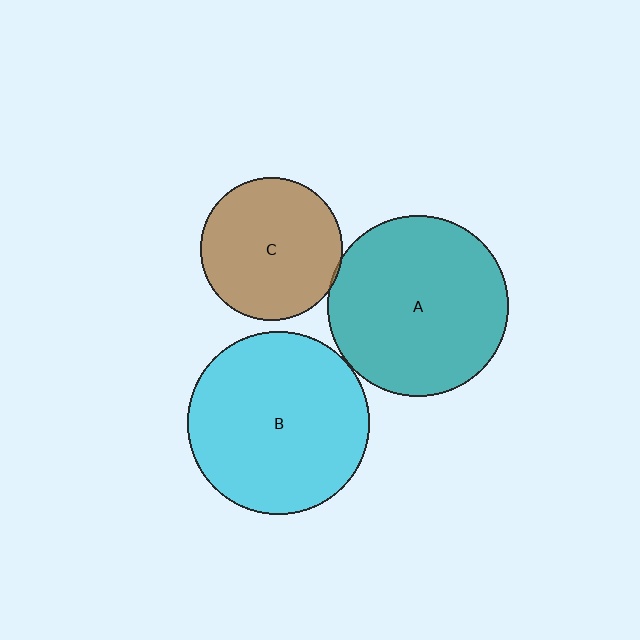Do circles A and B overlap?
Yes.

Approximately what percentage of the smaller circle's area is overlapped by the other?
Approximately 5%.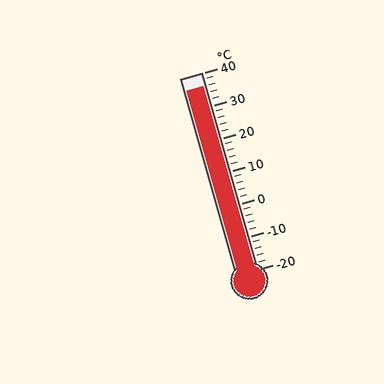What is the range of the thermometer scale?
The thermometer scale ranges from -20°C to 40°C.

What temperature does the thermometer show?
The thermometer shows approximately 36°C.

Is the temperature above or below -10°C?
The temperature is above -10°C.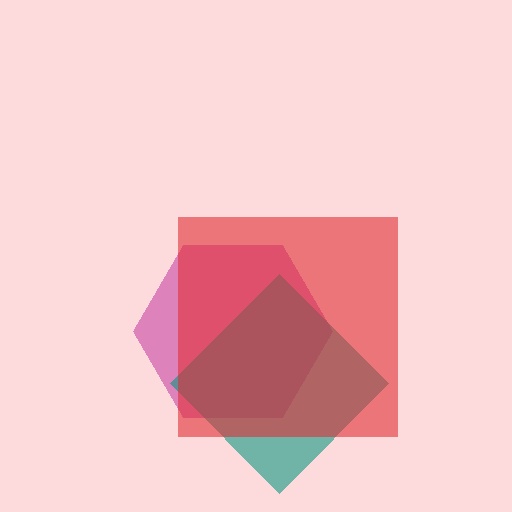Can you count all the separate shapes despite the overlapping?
Yes, there are 3 separate shapes.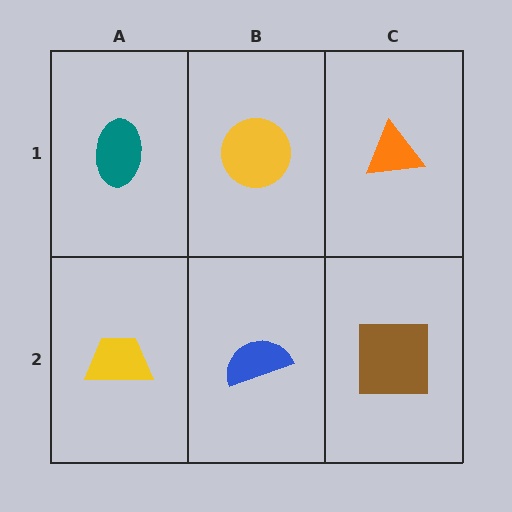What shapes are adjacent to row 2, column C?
An orange triangle (row 1, column C), a blue semicircle (row 2, column B).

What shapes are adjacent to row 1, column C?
A brown square (row 2, column C), a yellow circle (row 1, column B).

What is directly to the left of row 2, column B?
A yellow trapezoid.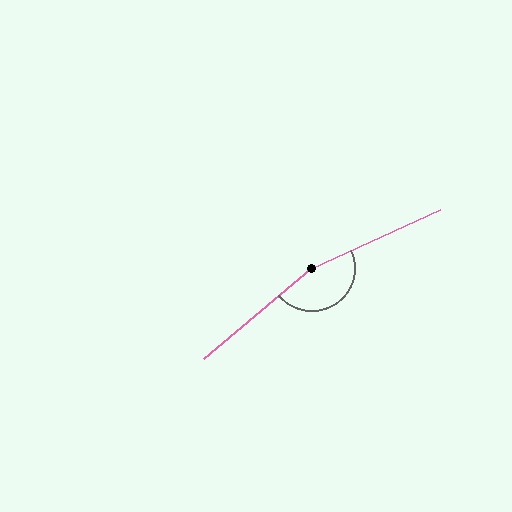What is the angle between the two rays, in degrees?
Approximately 165 degrees.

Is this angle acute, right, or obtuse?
It is obtuse.